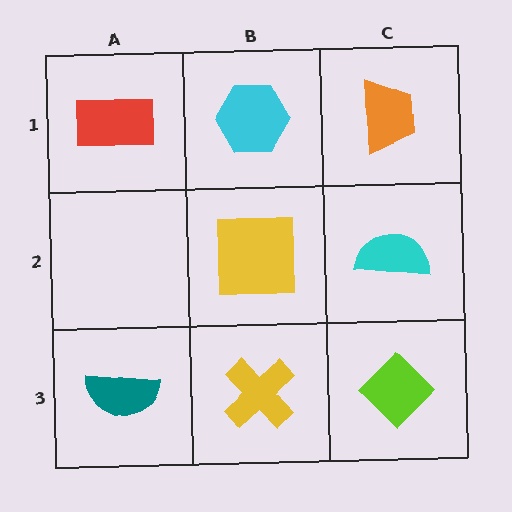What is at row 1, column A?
A red rectangle.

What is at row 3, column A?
A teal semicircle.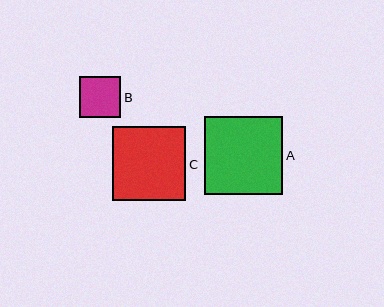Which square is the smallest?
Square B is the smallest with a size of approximately 41 pixels.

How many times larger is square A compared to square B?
Square A is approximately 1.9 times the size of square B.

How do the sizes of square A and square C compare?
Square A and square C are approximately the same size.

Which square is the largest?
Square A is the largest with a size of approximately 78 pixels.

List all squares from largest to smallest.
From largest to smallest: A, C, B.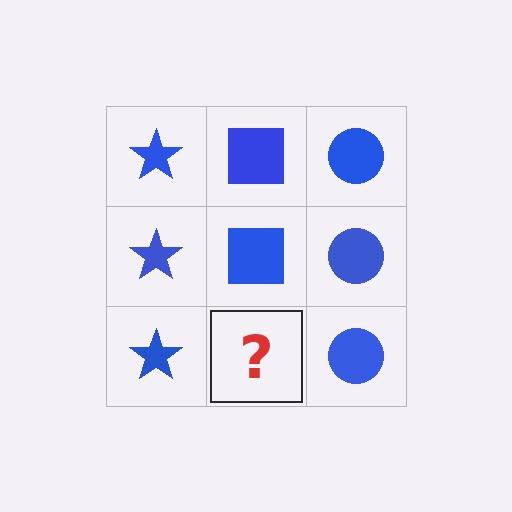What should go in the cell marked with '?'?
The missing cell should contain a blue square.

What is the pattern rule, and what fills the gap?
The rule is that each column has a consistent shape. The gap should be filled with a blue square.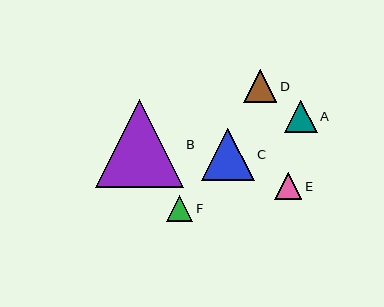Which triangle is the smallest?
Triangle F is the smallest with a size of approximately 26 pixels.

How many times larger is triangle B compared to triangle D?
Triangle B is approximately 2.7 times the size of triangle D.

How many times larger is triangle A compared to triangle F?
Triangle A is approximately 1.2 times the size of triangle F.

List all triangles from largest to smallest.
From largest to smallest: B, C, D, A, E, F.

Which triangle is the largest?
Triangle B is the largest with a size of approximately 88 pixels.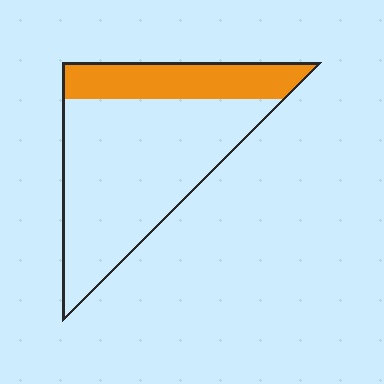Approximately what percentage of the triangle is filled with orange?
Approximately 25%.